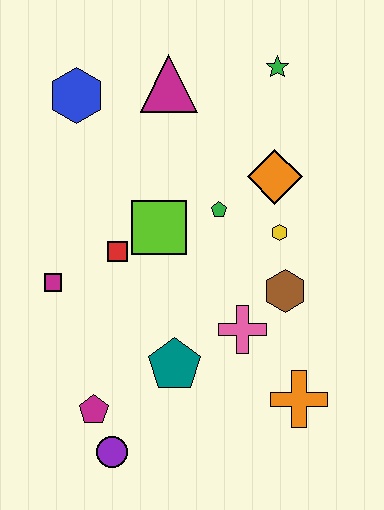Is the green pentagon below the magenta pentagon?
No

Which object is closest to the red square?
The lime square is closest to the red square.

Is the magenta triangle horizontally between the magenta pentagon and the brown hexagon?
Yes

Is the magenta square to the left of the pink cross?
Yes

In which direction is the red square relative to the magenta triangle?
The red square is below the magenta triangle.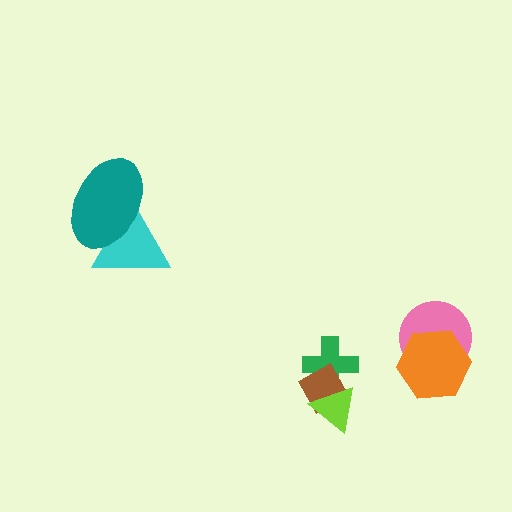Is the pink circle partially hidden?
Yes, it is partially covered by another shape.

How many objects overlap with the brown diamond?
2 objects overlap with the brown diamond.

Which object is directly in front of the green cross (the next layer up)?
The brown diamond is directly in front of the green cross.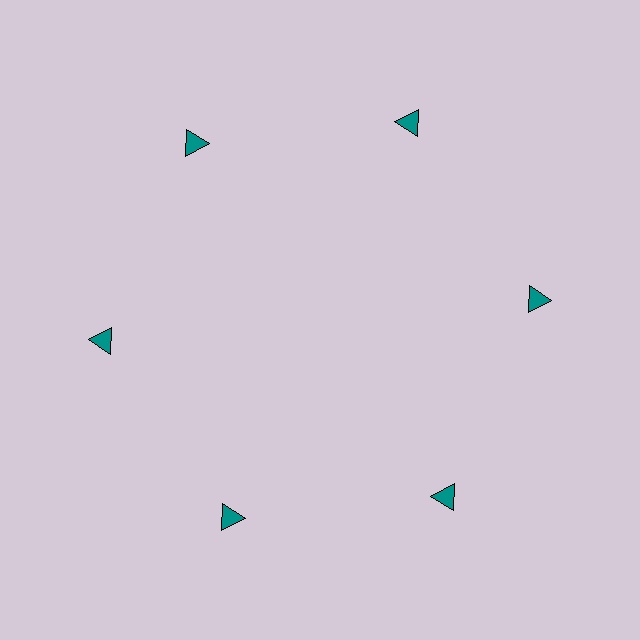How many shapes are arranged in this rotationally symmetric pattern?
There are 6 shapes, arranged in 6 groups of 1.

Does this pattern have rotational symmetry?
Yes, this pattern has 6-fold rotational symmetry. It looks the same after rotating 60 degrees around the center.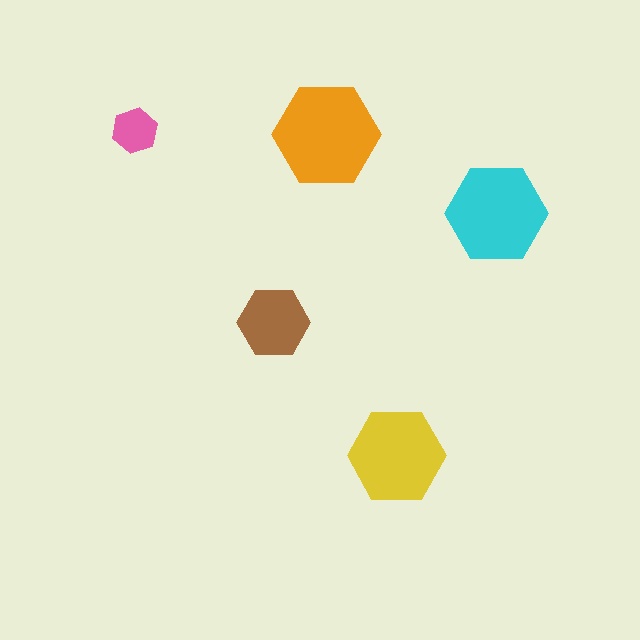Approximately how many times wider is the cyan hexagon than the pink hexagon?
About 2 times wider.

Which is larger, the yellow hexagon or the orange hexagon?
The orange one.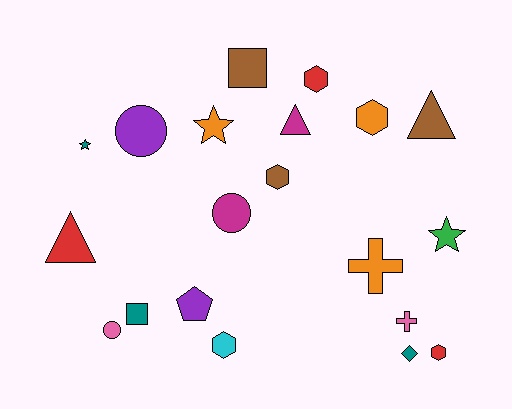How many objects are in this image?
There are 20 objects.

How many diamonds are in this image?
There is 1 diamond.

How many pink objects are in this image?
There are 2 pink objects.